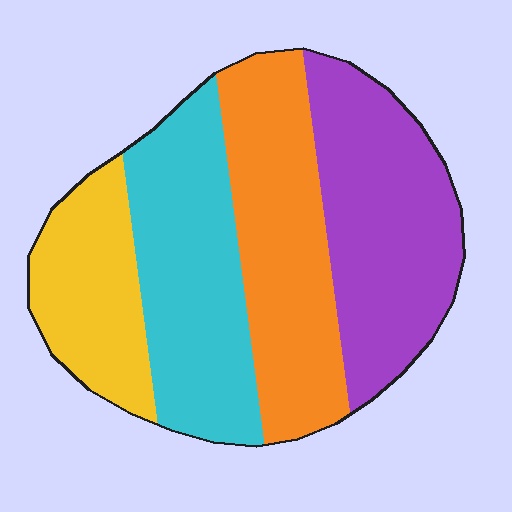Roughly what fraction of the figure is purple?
Purple covers about 30% of the figure.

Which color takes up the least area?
Yellow, at roughly 15%.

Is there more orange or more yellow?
Orange.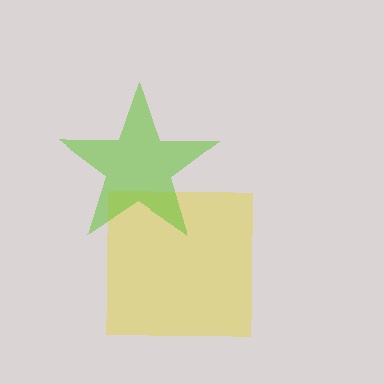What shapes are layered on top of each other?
The layered shapes are: a yellow square, a lime star.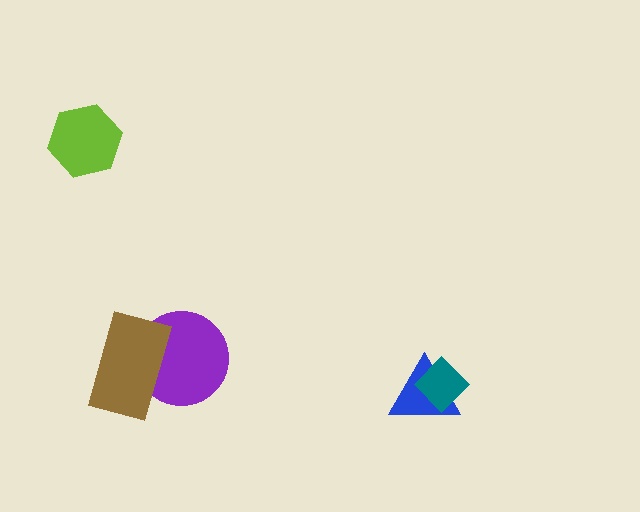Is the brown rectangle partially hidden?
No, no other shape covers it.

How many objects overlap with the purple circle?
1 object overlaps with the purple circle.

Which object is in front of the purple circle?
The brown rectangle is in front of the purple circle.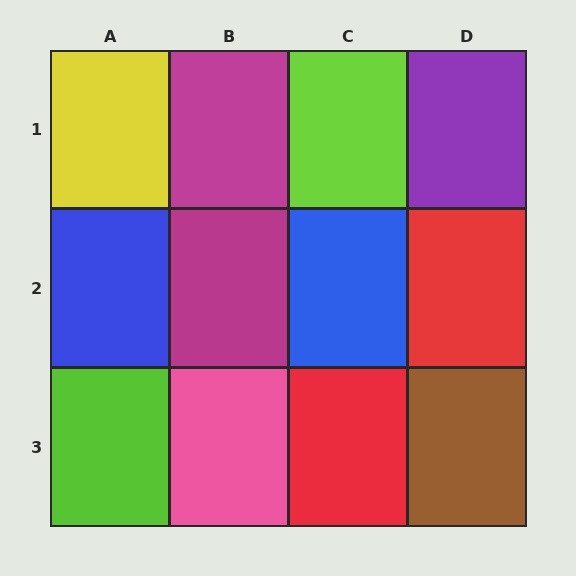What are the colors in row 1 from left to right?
Yellow, magenta, lime, purple.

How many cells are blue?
2 cells are blue.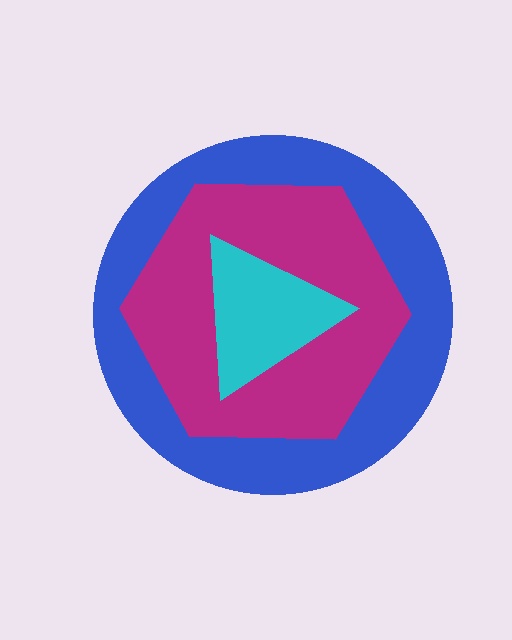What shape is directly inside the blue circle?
The magenta hexagon.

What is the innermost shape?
The cyan triangle.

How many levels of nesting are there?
3.